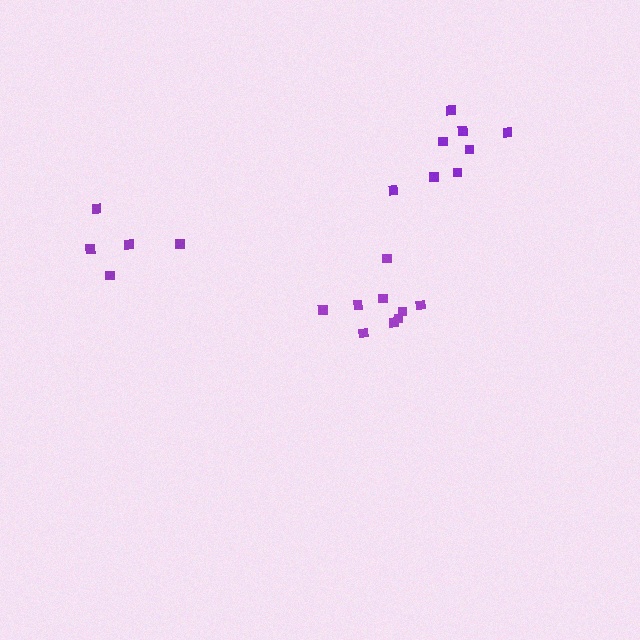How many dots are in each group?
Group 1: 5 dots, Group 2: 8 dots, Group 3: 9 dots (22 total).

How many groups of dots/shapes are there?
There are 3 groups.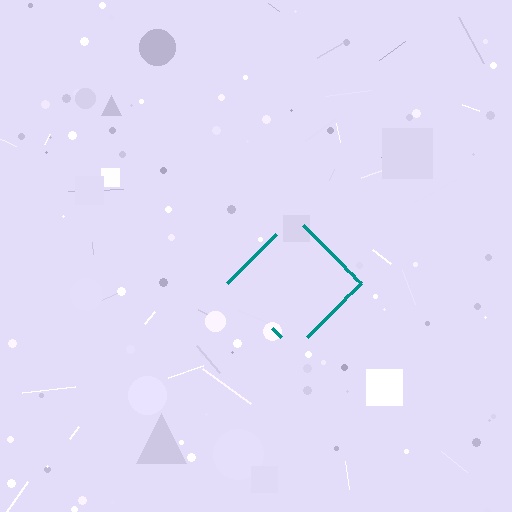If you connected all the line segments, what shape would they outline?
They would outline a diamond.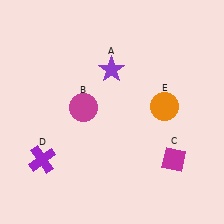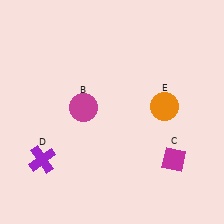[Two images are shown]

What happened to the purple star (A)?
The purple star (A) was removed in Image 2. It was in the top-left area of Image 1.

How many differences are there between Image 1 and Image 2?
There is 1 difference between the two images.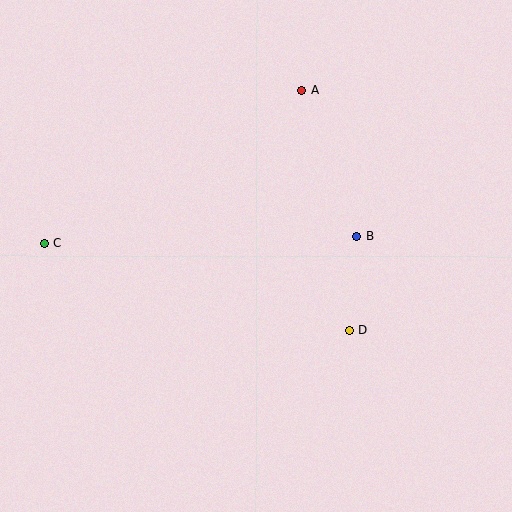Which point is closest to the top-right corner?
Point A is closest to the top-right corner.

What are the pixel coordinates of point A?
Point A is at (302, 90).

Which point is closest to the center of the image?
Point B at (357, 236) is closest to the center.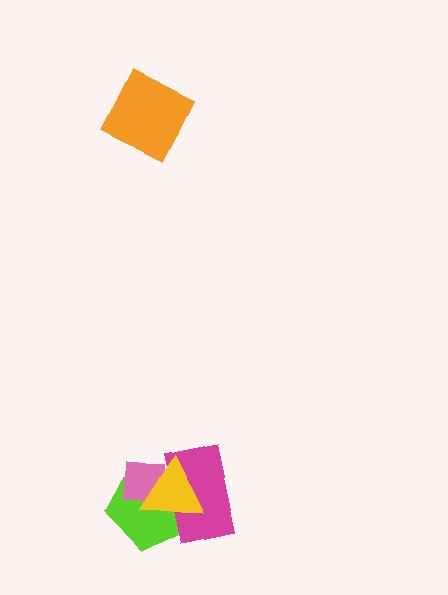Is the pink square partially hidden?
Yes, it is partially covered by another shape.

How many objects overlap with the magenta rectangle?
3 objects overlap with the magenta rectangle.